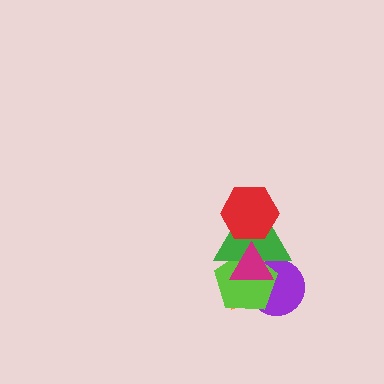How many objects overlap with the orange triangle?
4 objects overlap with the orange triangle.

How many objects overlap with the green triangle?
5 objects overlap with the green triangle.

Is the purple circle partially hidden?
Yes, it is partially covered by another shape.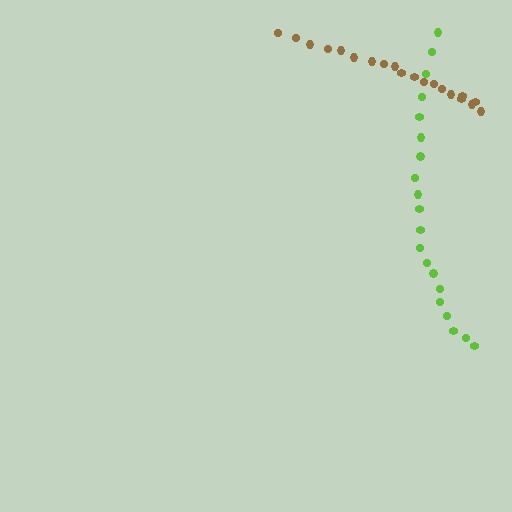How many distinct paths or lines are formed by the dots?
There are 2 distinct paths.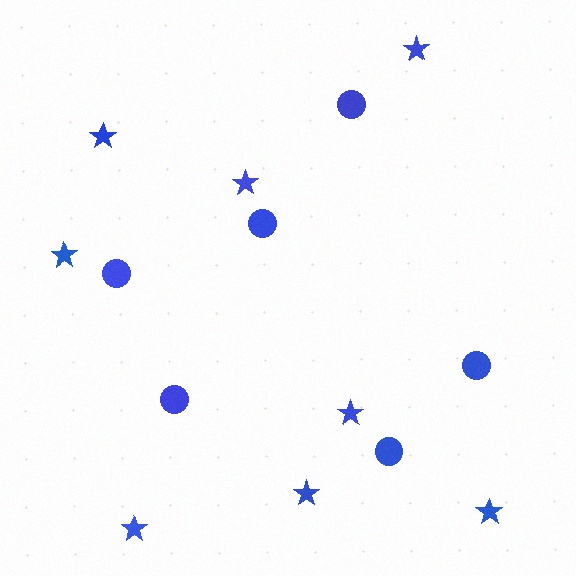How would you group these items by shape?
There are 2 groups: one group of stars (8) and one group of circles (6).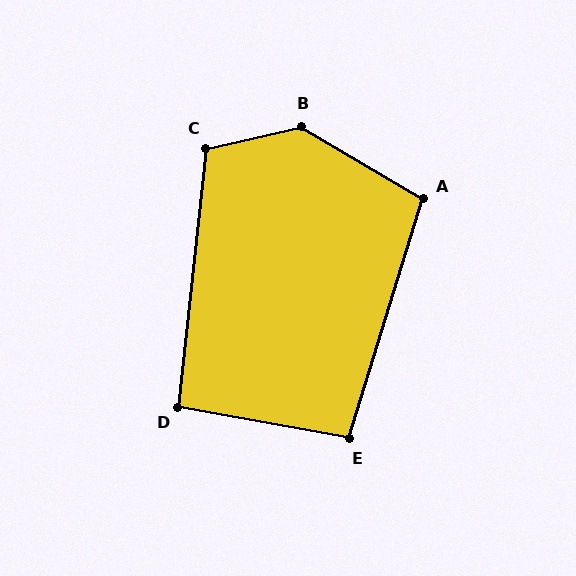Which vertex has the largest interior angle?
B, at approximately 136 degrees.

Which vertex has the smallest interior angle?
D, at approximately 94 degrees.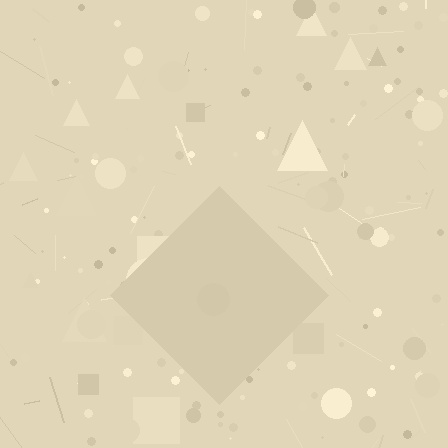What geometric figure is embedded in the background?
A diamond is embedded in the background.